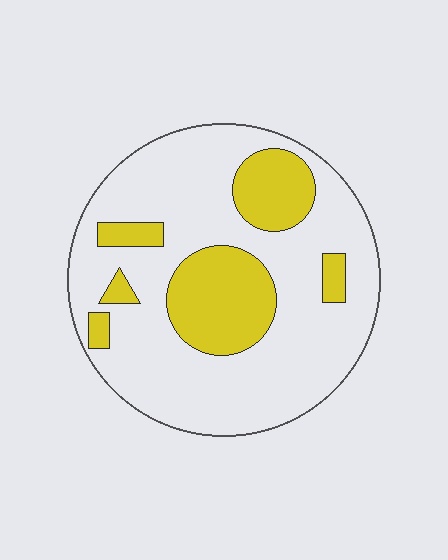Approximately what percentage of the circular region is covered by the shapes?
Approximately 25%.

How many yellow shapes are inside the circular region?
6.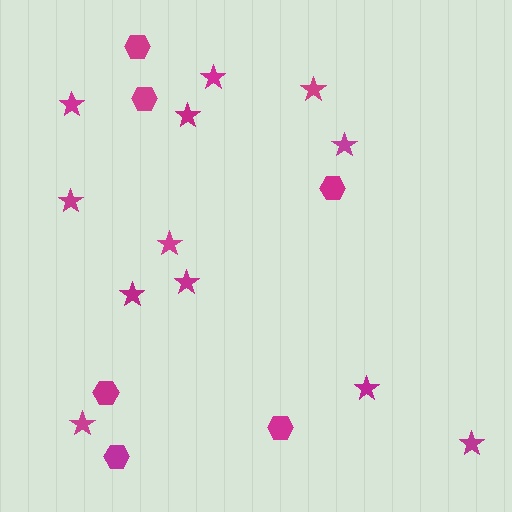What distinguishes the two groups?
There are 2 groups: one group of hexagons (6) and one group of stars (12).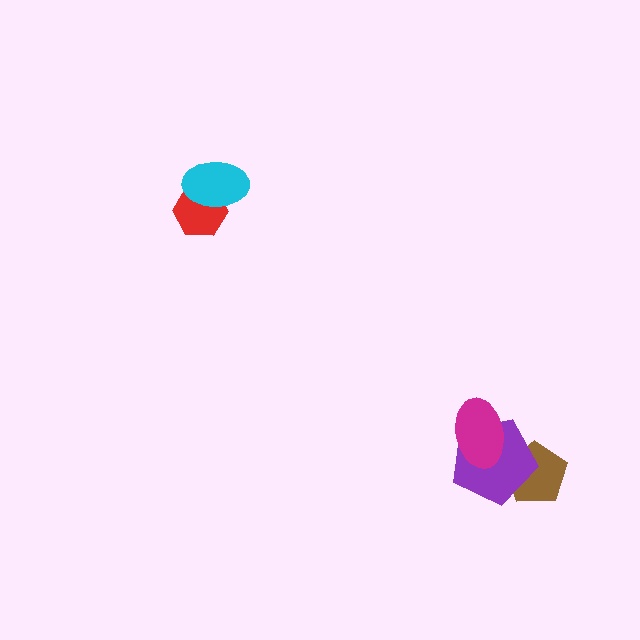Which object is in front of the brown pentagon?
The purple pentagon is in front of the brown pentagon.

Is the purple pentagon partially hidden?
Yes, it is partially covered by another shape.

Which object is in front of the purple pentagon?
The magenta ellipse is in front of the purple pentagon.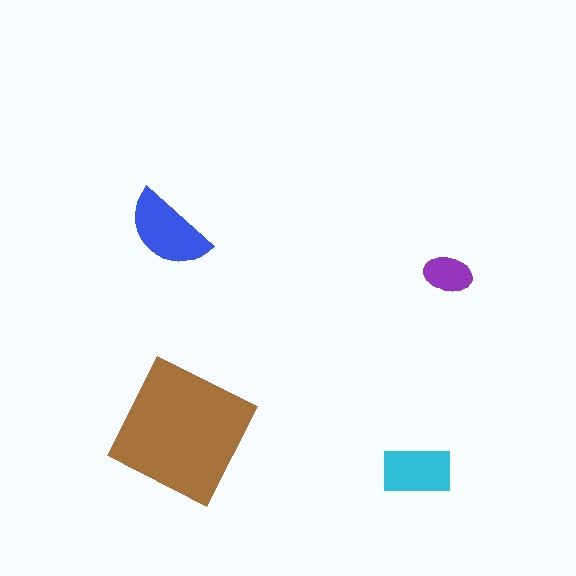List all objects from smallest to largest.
The purple ellipse, the cyan rectangle, the blue semicircle, the brown square.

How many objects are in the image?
There are 4 objects in the image.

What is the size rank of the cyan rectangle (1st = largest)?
3rd.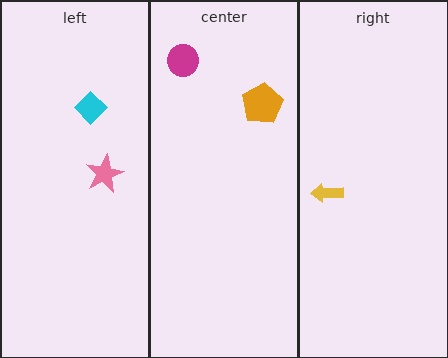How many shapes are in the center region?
2.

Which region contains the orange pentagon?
The center region.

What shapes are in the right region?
The yellow arrow.